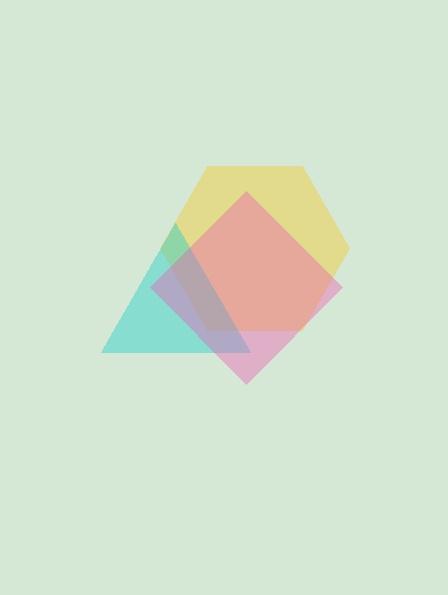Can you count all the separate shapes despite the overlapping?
Yes, there are 3 separate shapes.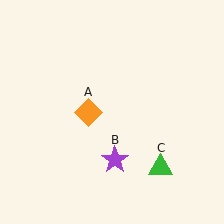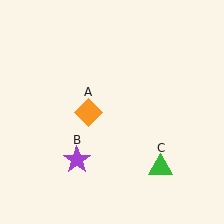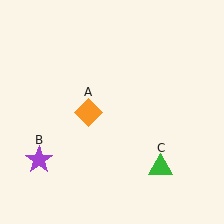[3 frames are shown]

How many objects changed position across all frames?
1 object changed position: purple star (object B).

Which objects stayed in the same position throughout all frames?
Orange diamond (object A) and green triangle (object C) remained stationary.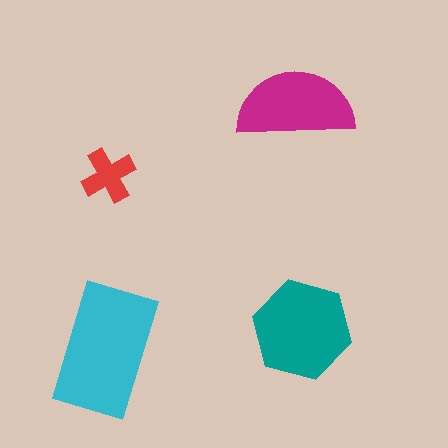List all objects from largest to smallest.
The cyan rectangle, the teal hexagon, the magenta semicircle, the red cross.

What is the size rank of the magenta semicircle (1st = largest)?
3rd.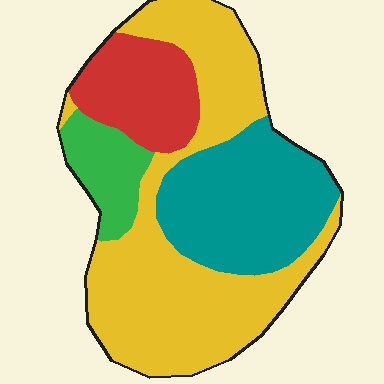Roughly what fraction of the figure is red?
Red takes up about one sixth (1/6) of the figure.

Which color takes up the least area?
Green, at roughly 10%.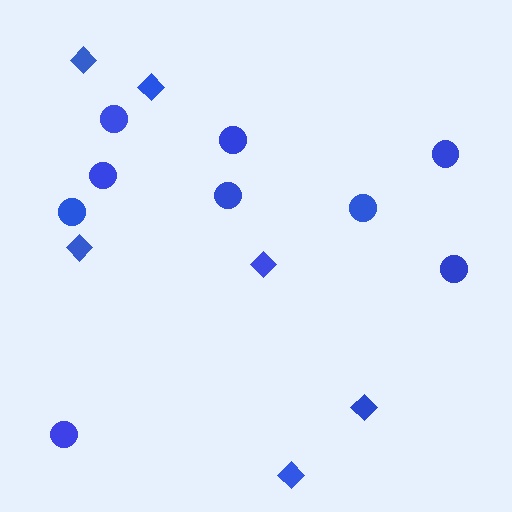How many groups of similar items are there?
There are 2 groups: one group of circles (9) and one group of diamonds (6).